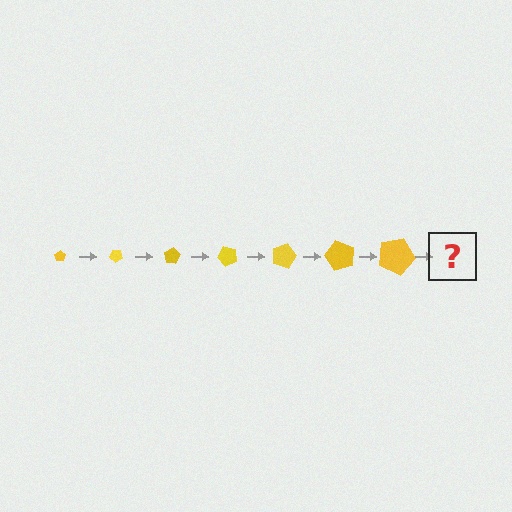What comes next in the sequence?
The next element should be a pentagon, larger than the previous one and rotated 280 degrees from the start.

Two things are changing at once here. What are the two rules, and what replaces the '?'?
The two rules are that the pentagon grows larger each step and it rotates 40 degrees each step. The '?' should be a pentagon, larger than the previous one and rotated 280 degrees from the start.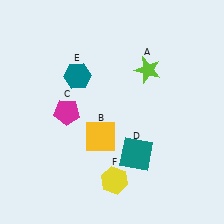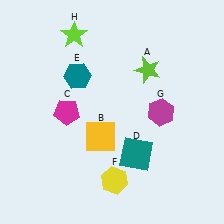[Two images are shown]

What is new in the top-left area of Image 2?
A lime star (H) was added in the top-left area of Image 2.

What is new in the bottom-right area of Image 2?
A magenta hexagon (G) was added in the bottom-right area of Image 2.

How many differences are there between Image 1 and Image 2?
There are 2 differences between the two images.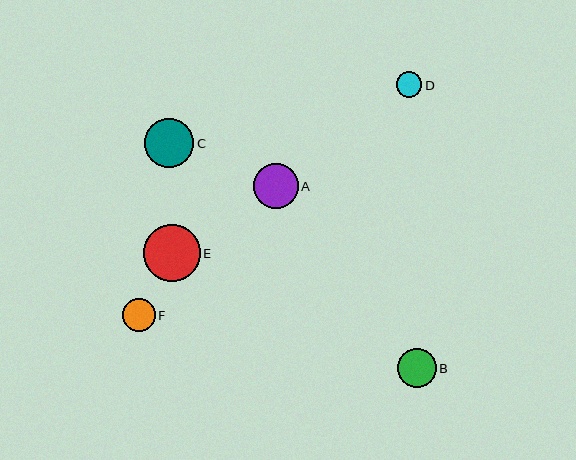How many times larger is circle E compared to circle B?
Circle E is approximately 1.5 times the size of circle B.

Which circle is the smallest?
Circle D is the smallest with a size of approximately 26 pixels.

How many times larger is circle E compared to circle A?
Circle E is approximately 1.3 times the size of circle A.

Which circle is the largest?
Circle E is the largest with a size of approximately 57 pixels.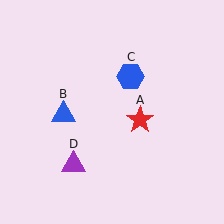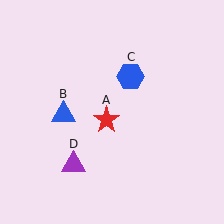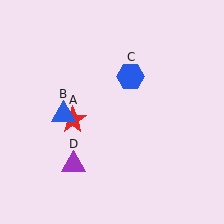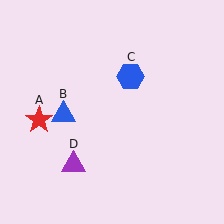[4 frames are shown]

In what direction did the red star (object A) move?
The red star (object A) moved left.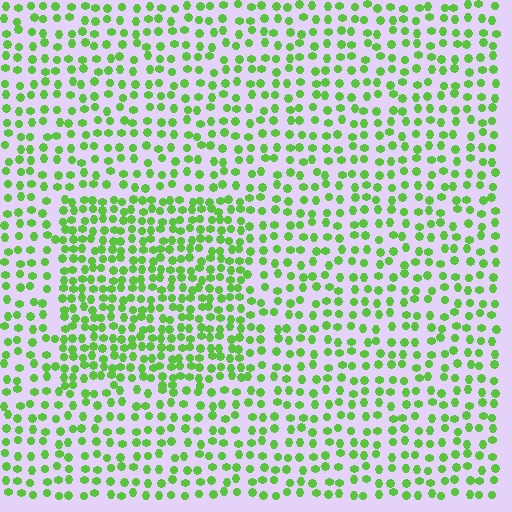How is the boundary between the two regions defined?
The boundary is defined by a change in element density (approximately 1.7x ratio). All elements are the same color, size, and shape.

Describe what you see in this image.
The image contains small lime elements arranged at two different densities. A rectangle-shaped region is visible where the elements are more densely packed than the surrounding area.